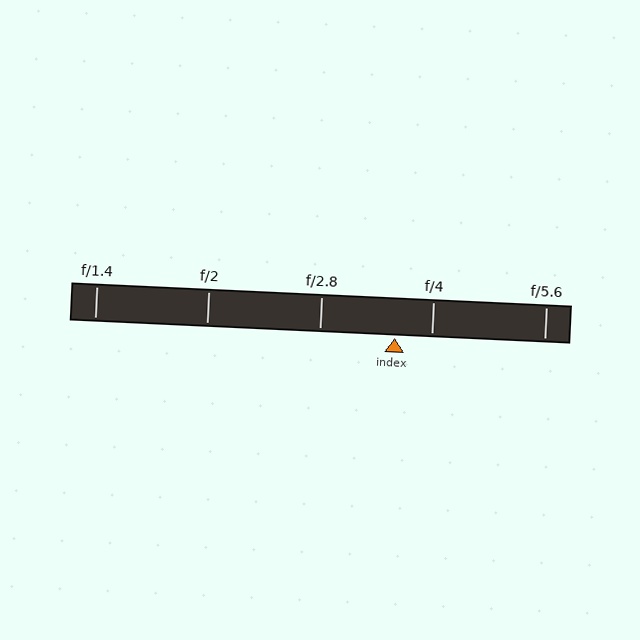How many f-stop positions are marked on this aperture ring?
There are 5 f-stop positions marked.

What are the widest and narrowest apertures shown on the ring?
The widest aperture shown is f/1.4 and the narrowest is f/5.6.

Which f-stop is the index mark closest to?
The index mark is closest to f/4.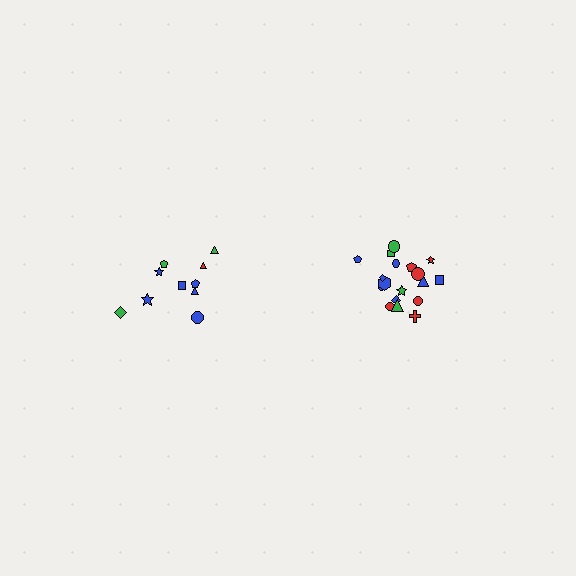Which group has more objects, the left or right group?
The right group.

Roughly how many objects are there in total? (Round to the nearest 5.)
Roughly 30 objects in total.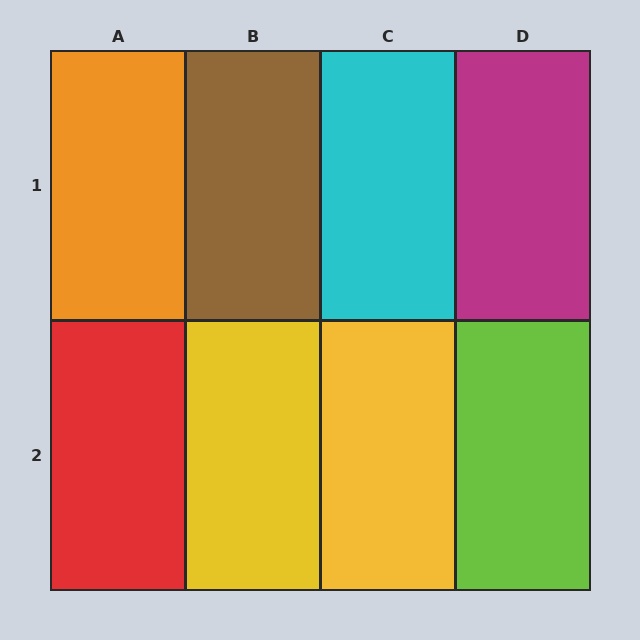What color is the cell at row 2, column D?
Lime.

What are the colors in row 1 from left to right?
Orange, brown, cyan, magenta.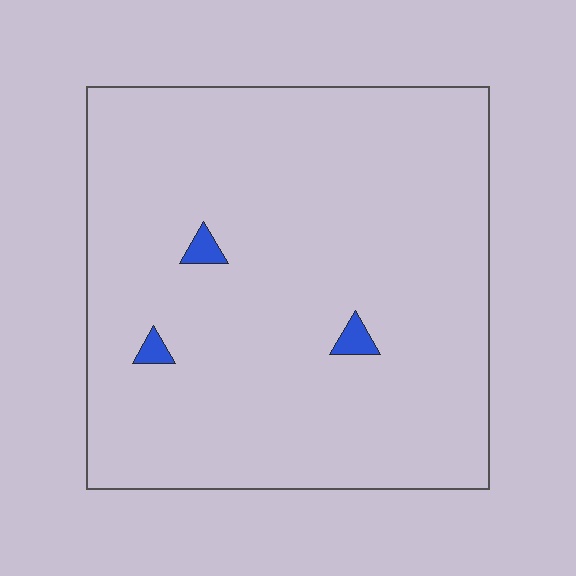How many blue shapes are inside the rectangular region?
3.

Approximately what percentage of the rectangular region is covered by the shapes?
Approximately 0%.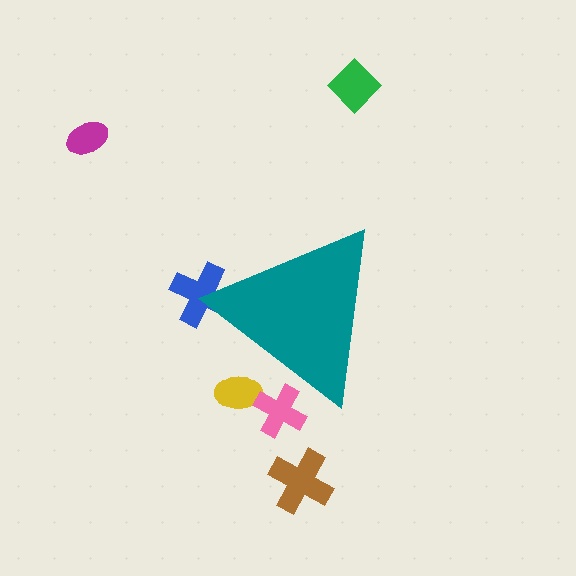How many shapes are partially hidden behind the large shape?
3 shapes are partially hidden.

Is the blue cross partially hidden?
Yes, the blue cross is partially hidden behind the teal triangle.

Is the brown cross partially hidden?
No, the brown cross is fully visible.